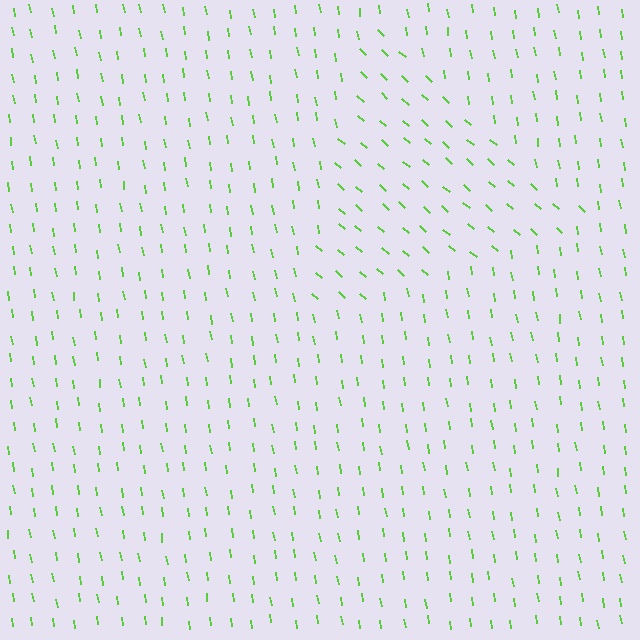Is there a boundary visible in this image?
Yes, there is a texture boundary formed by a change in line orientation.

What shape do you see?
I see a triangle.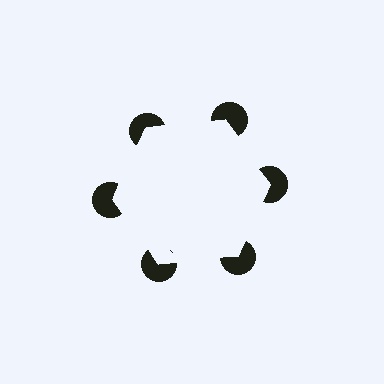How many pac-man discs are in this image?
There are 6 — one at each vertex of the illusory hexagon.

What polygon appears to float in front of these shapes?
An illusory hexagon — its edges are inferred from the aligned wedge cuts in the pac-man discs, not physically drawn.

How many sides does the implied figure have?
6 sides.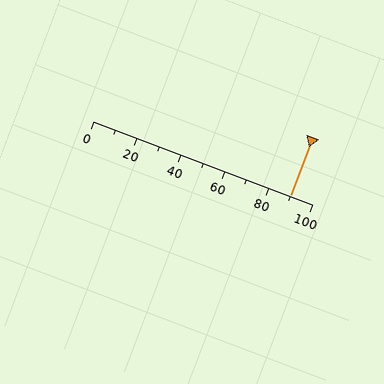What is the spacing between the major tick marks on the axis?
The major ticks are spaced 20 apart.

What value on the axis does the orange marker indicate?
The marker indicates approximately 90.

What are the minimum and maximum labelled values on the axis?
The axis runs from 0 to 100.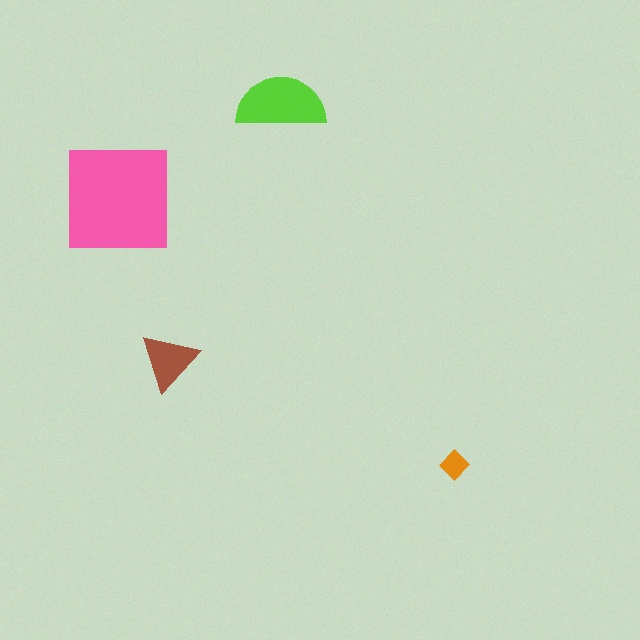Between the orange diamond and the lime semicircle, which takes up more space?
The lime semicircle.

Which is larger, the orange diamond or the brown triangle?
The brown triangle.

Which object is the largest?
The pink square.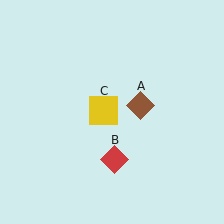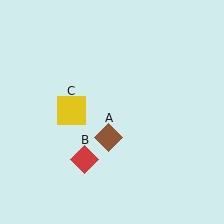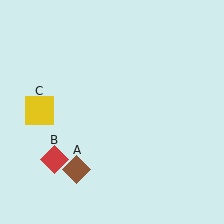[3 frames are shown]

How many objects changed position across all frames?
3 objects changed position: brown diamond (object A), red diamond (object B), yellow square (object C).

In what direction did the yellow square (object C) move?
The yellow square (object C) moved left.